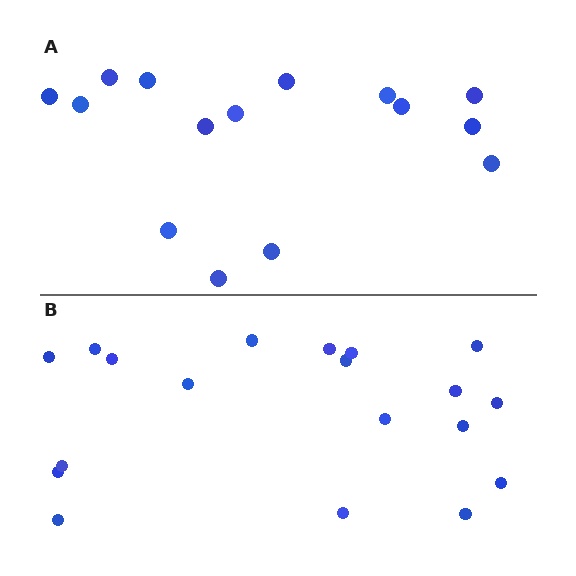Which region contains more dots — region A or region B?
Region B (the bottom region) has more dots.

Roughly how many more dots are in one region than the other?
Region B has about 4 more dots than region A.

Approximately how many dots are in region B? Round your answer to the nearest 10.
About 20 dots. (The exact count is 19, which rounds to 20.)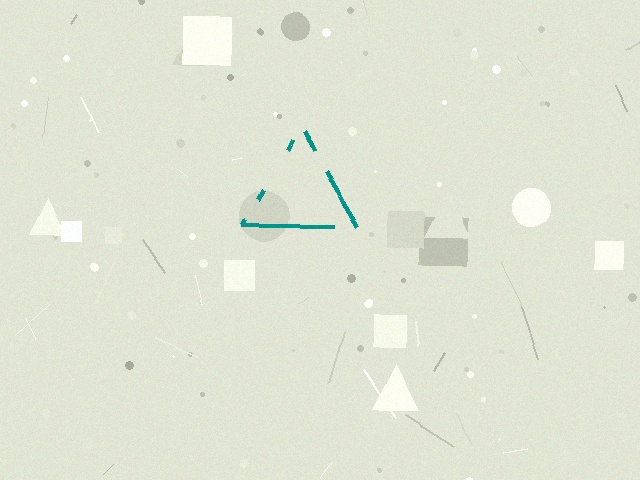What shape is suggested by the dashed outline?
The dashed outline suggests a triangle.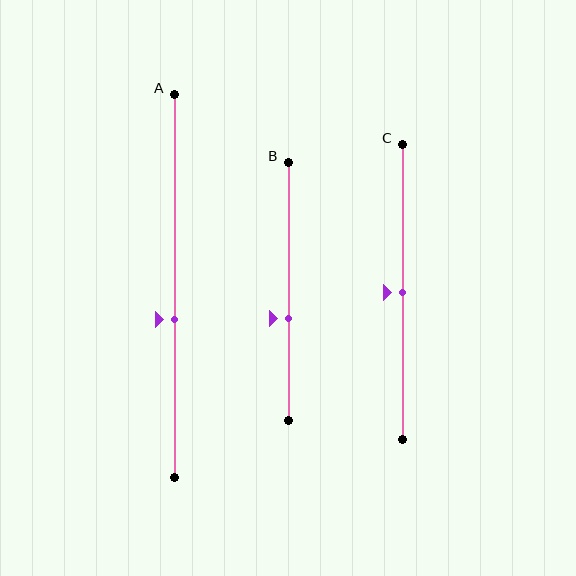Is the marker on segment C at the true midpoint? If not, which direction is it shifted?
Yes, the marker on segment C is at the true midpoint.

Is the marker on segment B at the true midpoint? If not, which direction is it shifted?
No, the marker on segment B is shifted downward by about 10% of the segment length.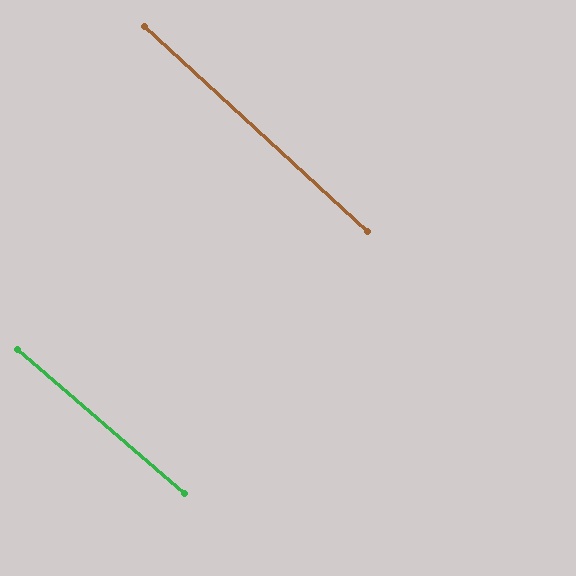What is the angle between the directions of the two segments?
Approximately 2 degrees.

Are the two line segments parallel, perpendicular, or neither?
Parallel — their directions differ by only 1.7°.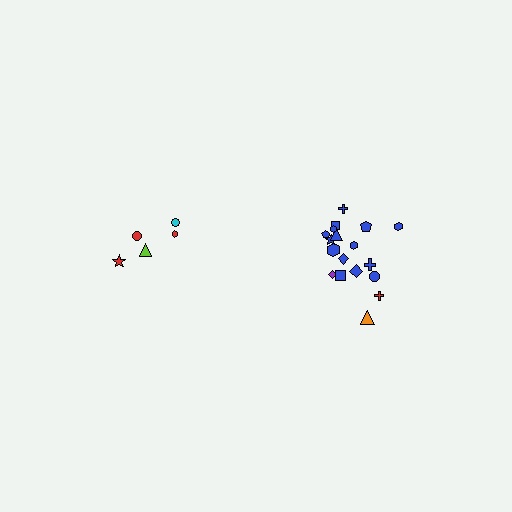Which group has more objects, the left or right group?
The right group.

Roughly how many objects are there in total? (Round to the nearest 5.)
Roughly 25 objects in total.